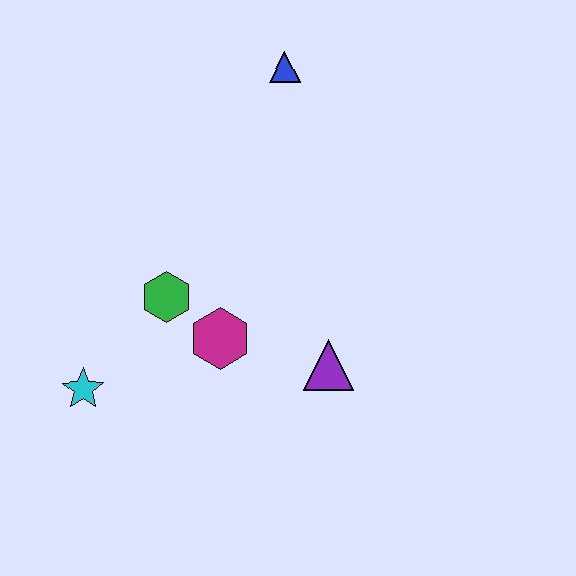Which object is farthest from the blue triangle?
The cyan star is farthest from the blue triangle.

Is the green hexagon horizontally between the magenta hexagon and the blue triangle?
No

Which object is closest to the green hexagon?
The magenta hexagon is closest to the green hexagon.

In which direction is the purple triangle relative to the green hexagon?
The purple triangle is to the right of the green hexagon.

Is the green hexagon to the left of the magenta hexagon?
Yes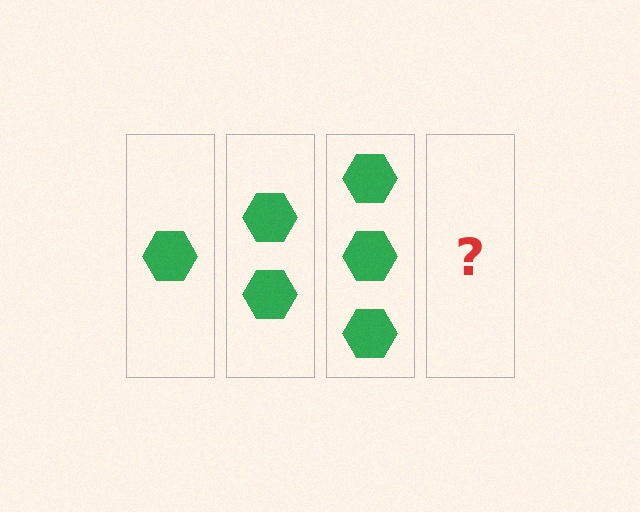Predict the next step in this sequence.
The next step is 4 hexagons.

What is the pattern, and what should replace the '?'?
The pattern is that each step adds one more hexagon. The '?' should be 4 hexagons.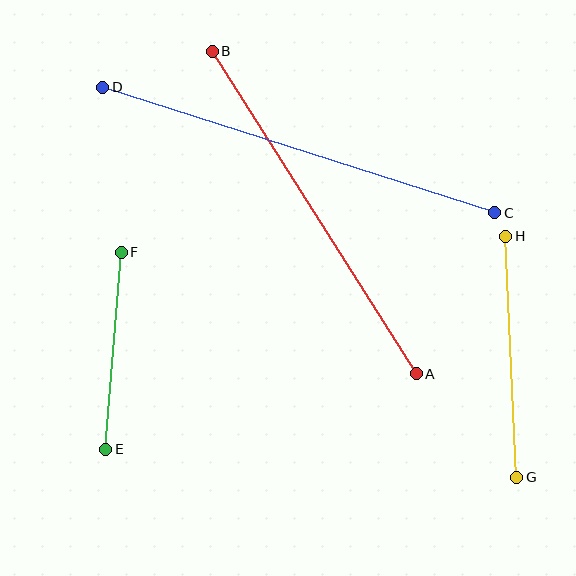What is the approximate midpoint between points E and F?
The midpoint is at approximately (114, 351) pixels.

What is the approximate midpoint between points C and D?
The midpoint is at approximately (299, 150) pixels.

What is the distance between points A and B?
The distance is approximately 382 pixels.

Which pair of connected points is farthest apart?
Points C and D are farthest apart.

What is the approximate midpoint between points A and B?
The midpoint is at approximately (314, 213) pixels.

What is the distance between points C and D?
The distance is approximately 412 pixels.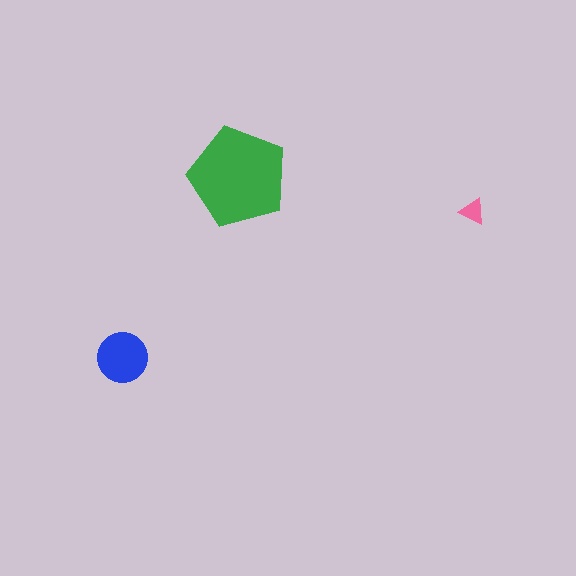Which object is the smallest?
The pink triangle.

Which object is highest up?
The green pentagon is topmost.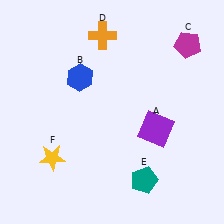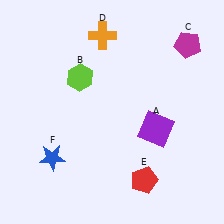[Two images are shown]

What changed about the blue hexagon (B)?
In Image 1, B is blue. In Image 2, it changed to lime.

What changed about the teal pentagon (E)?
In Image 1, E is teal. In Image 2, it changed to red.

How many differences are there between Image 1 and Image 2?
There are 3 differences between the two images.